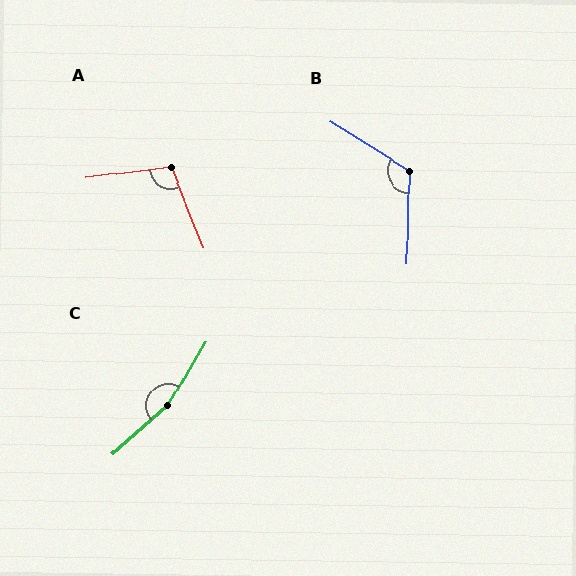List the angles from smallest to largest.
A (104°), B (121°), C (162°).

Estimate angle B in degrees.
Approximately 121 degrees.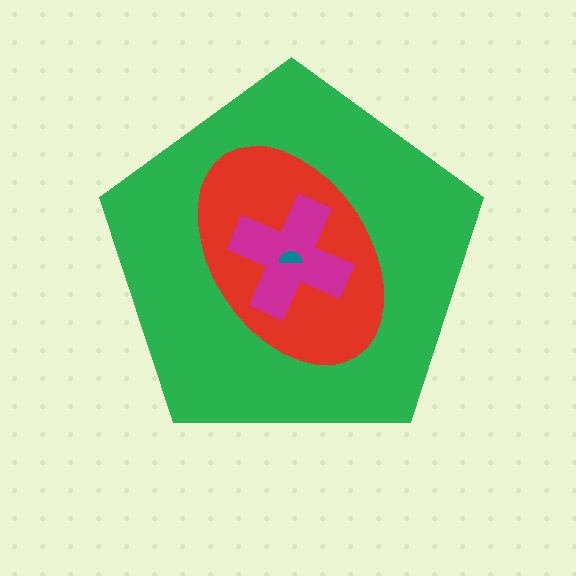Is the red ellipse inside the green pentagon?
Yes.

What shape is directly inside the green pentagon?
The red ellipse.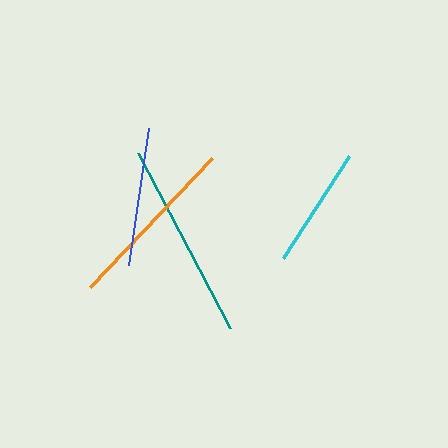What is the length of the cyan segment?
The cyan segment is approximately 122 pixels long.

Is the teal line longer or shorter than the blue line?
The teal line is longer than the blue line.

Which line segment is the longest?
The teal line is the longest at approximately 197 pixels.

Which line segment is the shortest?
The cyan line is the shortest at approximately 122 pixels.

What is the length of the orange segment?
The orange segment is approximately 177 pixels long.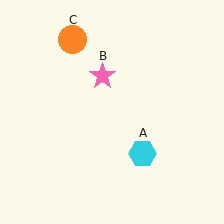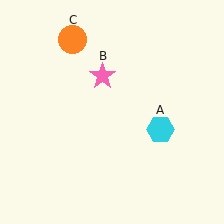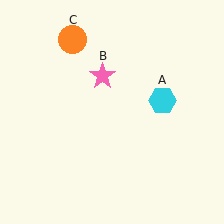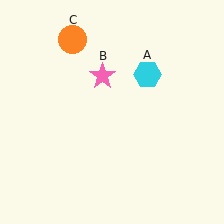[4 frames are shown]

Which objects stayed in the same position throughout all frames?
Pink star (object B) and orange circle (object C) remained stationary.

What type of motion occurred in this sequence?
The cyan hexagon (object A) rotated counterclockwise around the center of the scene.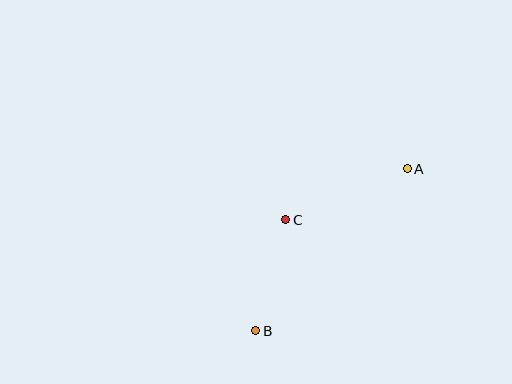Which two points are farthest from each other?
Points A and B are farthest from each other.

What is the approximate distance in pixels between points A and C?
The distance between A and C is approximately 131 pixels.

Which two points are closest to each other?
Points B and C are closest to each other.